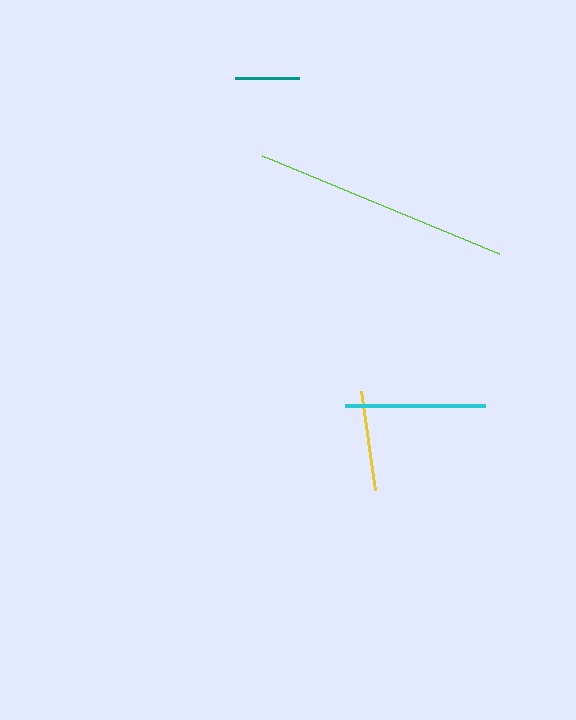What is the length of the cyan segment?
The cyan segment is approximately 140 pixels long.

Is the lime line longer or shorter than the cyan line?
The lime line is longer than the cyan line.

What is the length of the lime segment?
The lime segment is approximately 256 pixels long.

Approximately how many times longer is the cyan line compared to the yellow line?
The cyan line is approximately 1.4 times the length of the yellow line.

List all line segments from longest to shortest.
From longest to shortest: lime, cyan, yellow, teal.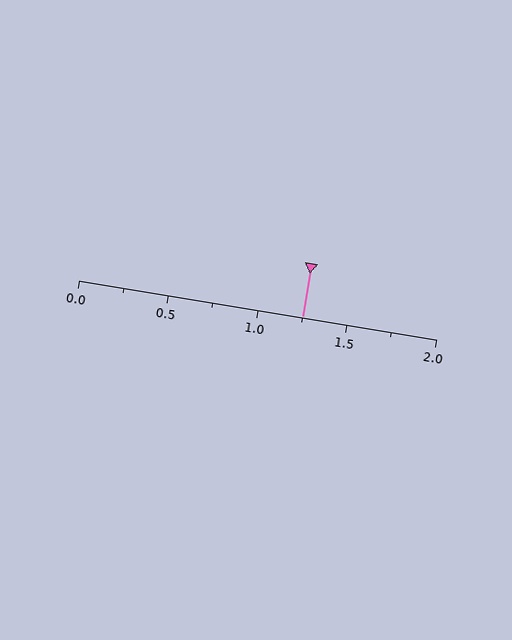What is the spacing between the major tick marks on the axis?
The major ticks are spaced 0.5 apart.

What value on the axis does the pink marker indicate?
The marker indicates approximately 1.25.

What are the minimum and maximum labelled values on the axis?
The axis runs from 0.0 to 2.0.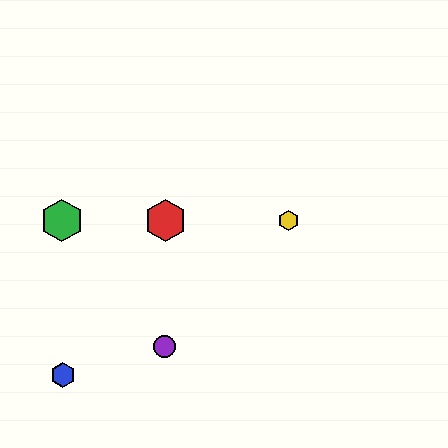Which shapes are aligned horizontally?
The red hexagon, the green hexagon, the yellow hexagon are aligned horizontally.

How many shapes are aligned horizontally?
3 shapes (the red hexagon, the green hexagon, the yellow hexagon) are aligned horizontally.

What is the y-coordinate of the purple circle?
The purple circle is at y≈346.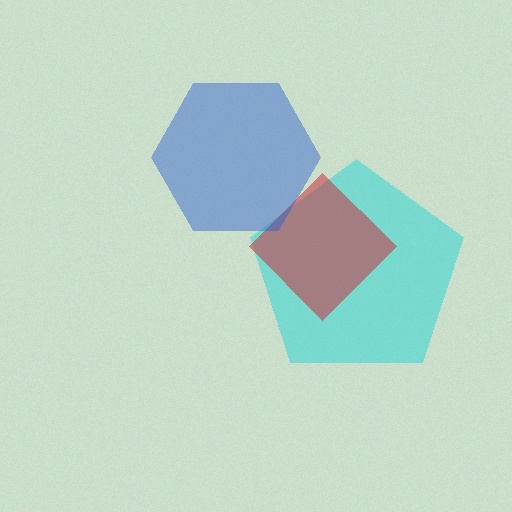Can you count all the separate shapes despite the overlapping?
Yes, there are 3 separate shapes.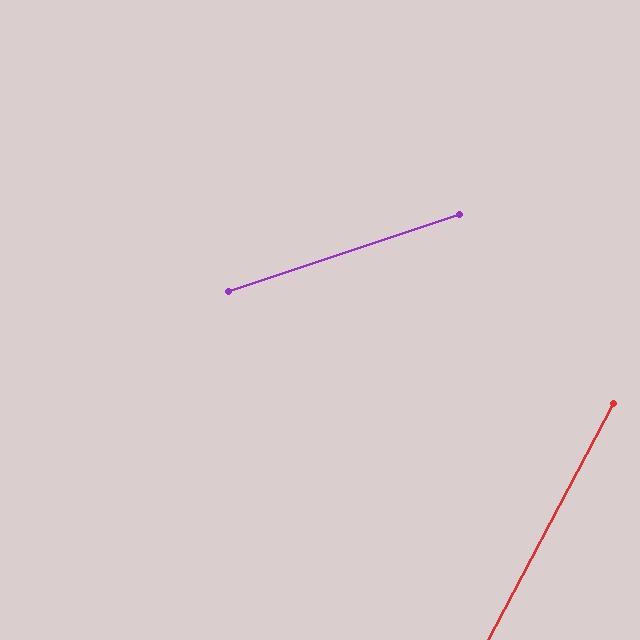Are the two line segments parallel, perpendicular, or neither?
Neither parallel nor perpendicular — they differ by about 44°.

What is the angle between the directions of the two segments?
Approximately 44 degrees.